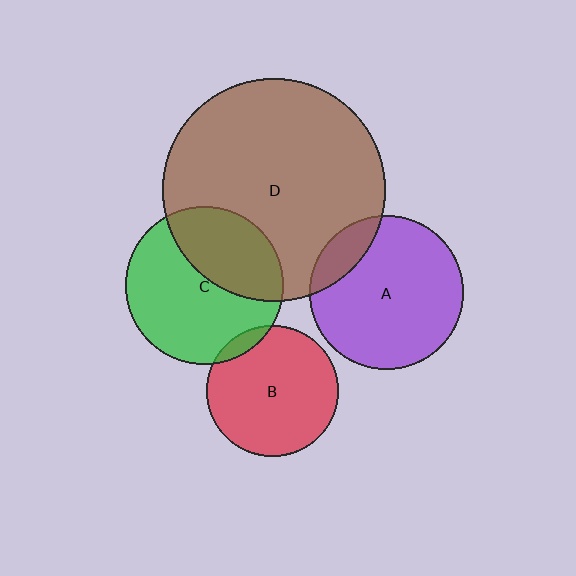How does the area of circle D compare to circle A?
Approximately 2.1 times.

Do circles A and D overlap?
Yes.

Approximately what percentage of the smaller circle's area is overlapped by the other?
Approximately 15%.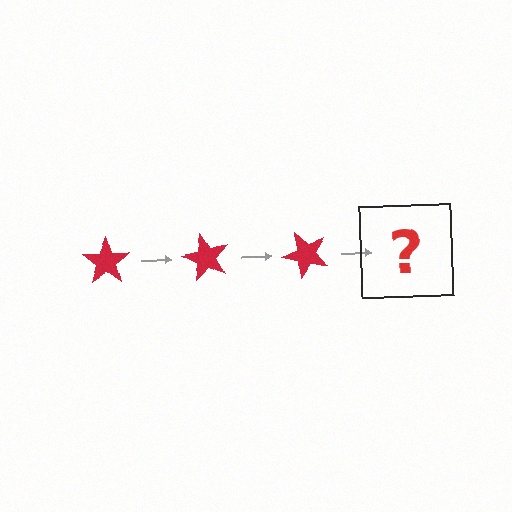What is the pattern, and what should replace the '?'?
The pattern is that the star rotates 60 degrees each step. The '?' should be a red star rotated 180 degrees.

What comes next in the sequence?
The next element should be a red star rotated 180 degrees.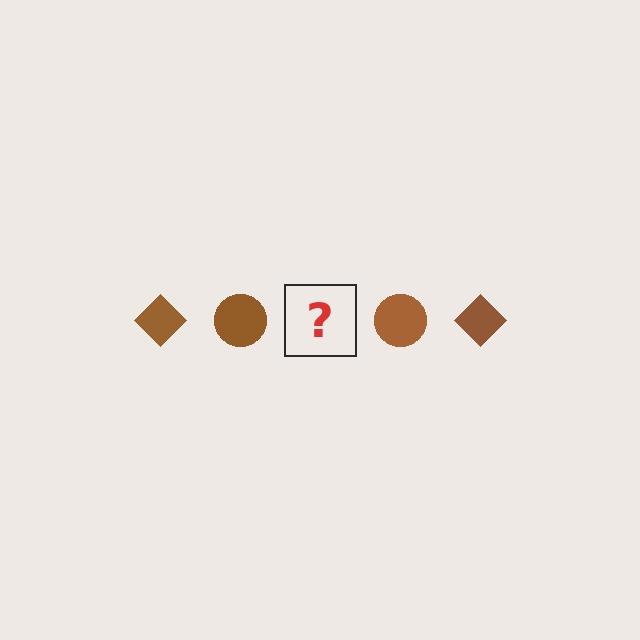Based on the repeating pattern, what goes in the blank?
The blank should be a brown diamond.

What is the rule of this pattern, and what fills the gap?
The rule is that the pattern cycles through diamond, circle shapes in brown. The gap should be filled with a brown diamond.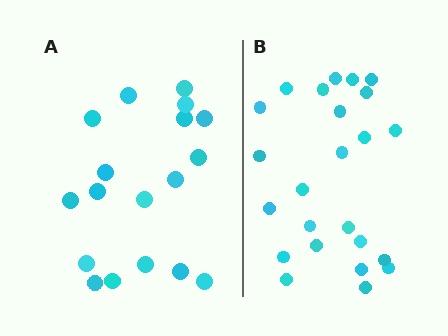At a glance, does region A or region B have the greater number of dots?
Region B (the right region) has more dots.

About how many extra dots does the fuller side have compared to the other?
Region B has about 6 more dots than region A.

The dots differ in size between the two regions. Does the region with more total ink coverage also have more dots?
No. Region A has more total ink coverage because its dots are larger, but region B actually contains more individual dots. Total area can be misleading — the number of items is what matters here.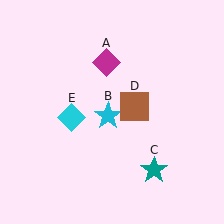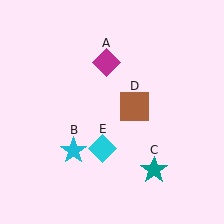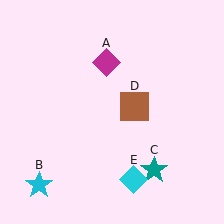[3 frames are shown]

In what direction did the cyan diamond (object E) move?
The cyan diamond (object E) moved down and to the right.